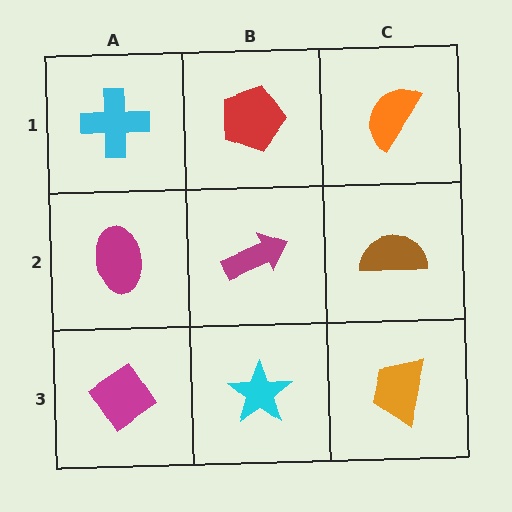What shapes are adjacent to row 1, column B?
A magenta arrow (row 2, column B), a cyan cross (row 1, column A), an orange semicircle (row 1, column C).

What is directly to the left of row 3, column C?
A cyan star.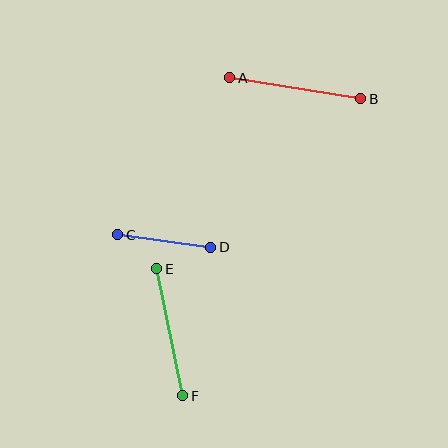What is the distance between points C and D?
The distance is approximately 94 pixels.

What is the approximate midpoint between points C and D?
The midpoint is at approximately (164, 241) pixels.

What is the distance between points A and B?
The distance is approximately 133 pixels.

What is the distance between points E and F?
The distance is approximately 130 pixels.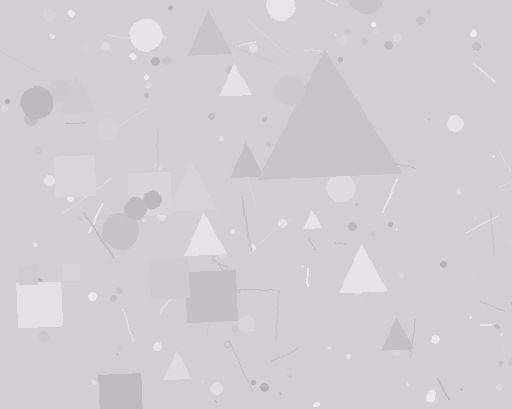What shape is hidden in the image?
A triangle is hidden in the image.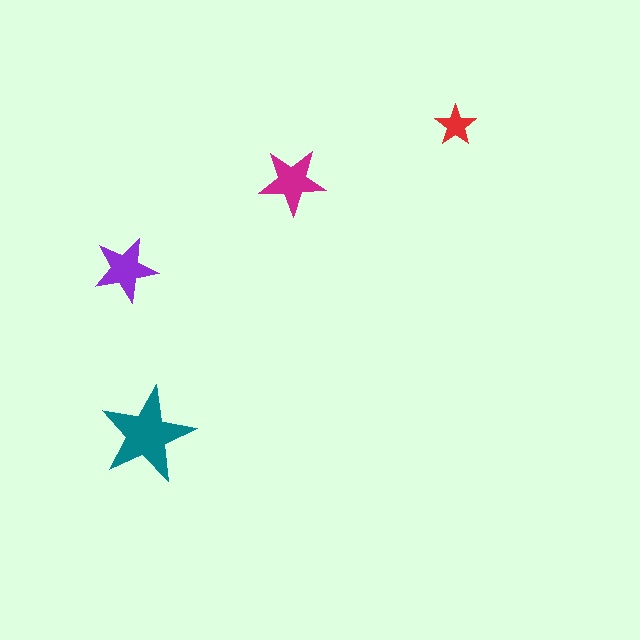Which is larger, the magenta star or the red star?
The magenta one.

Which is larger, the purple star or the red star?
The purple one.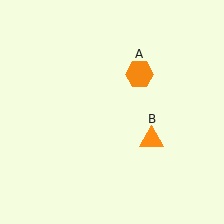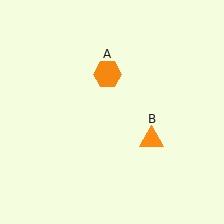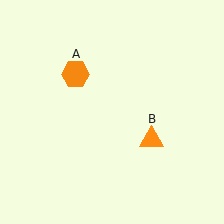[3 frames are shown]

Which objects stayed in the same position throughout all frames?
Orange triangle (object B) remained stationary.